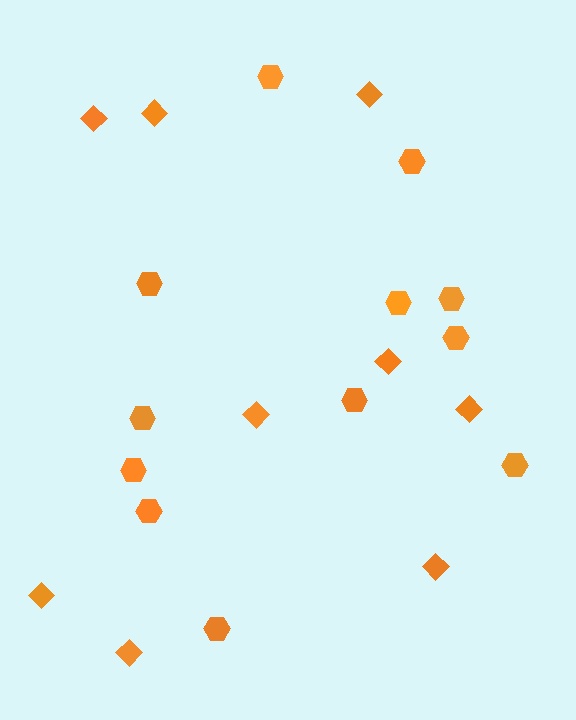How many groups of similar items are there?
There are 2 groups: one group of hexagons (12) and one group of diamonds (9).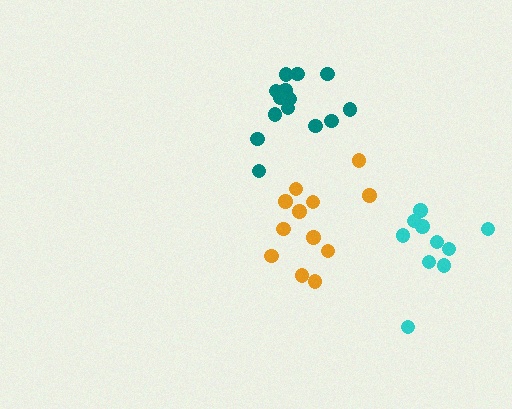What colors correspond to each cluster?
The clusters are colored: teal, orange, cyan.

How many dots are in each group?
Group 1: 14 dots, Group 2: 12 dots, Group 3: 10 dots (36 total).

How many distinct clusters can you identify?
There are 3 distinct clusters.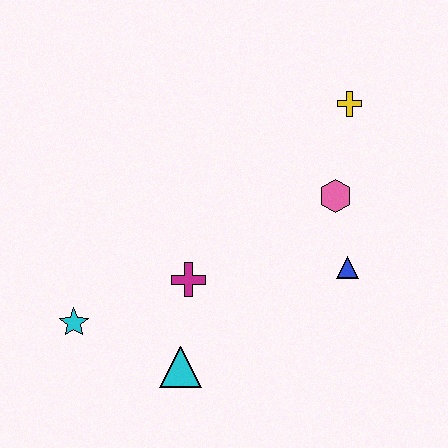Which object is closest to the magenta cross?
The cyan triangle is closest to the magenta cross.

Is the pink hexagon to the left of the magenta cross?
No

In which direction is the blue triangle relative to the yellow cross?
The blue triangle is below the yellow cross.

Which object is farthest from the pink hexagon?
The cyan star is farthest from the pink hexagon.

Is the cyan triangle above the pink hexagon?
No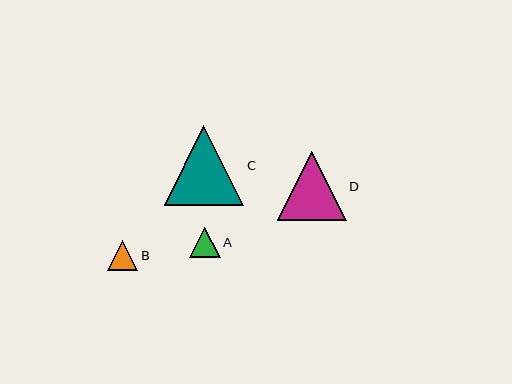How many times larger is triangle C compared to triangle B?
Triangle C is approximately 2.6 times the size of triangle B.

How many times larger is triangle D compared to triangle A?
Triangle D is approximately 2.2 times the size of triangle A.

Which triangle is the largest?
Triangle C is the largest with a size of approximately 80 pixels.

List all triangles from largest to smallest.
From largest to smallest: C, D, A, B.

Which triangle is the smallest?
Triangle B is the smallest with a size of approximately 31 pixels.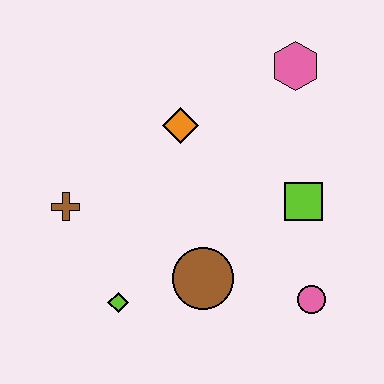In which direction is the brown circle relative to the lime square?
The brown circle is to the left of the lime square.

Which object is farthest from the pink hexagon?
The lime diamond is farthest from the pink hexagon.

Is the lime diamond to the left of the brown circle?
Yes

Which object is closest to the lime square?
The pink circle is closest to the lime square.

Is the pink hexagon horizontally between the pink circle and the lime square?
No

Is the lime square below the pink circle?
No